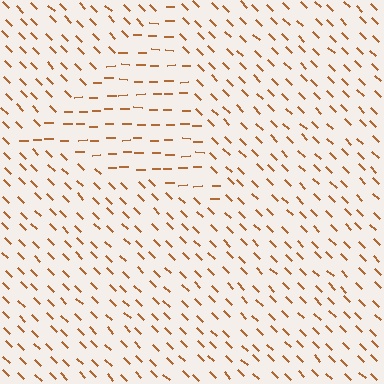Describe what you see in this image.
The image is filled with small brown line segments. A triangle region in the image has lines oriented differently from the surrounding lines, creating a visible texture boundary.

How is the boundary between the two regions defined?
The boundary is defined purely by a change in line orientation (approximately 45 degrees difference). All lines are the same color and thickness.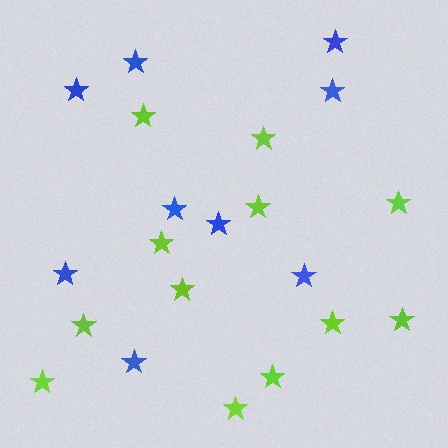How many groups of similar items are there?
There are 2 groups: one group of lime stars (12) and one group of blue stars (9).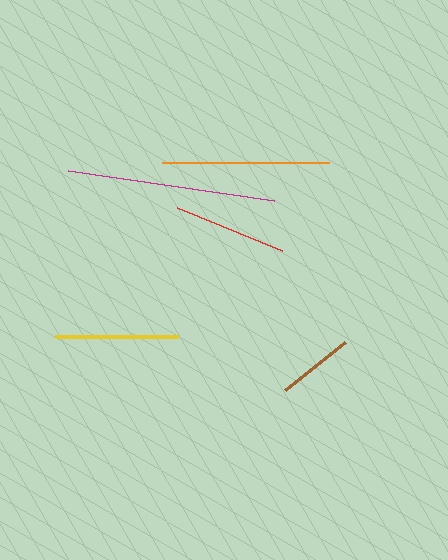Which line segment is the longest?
The magenta line is the longest at approximately 208 pixels.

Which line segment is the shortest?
The brown line is the shortest at approximately 77 pixels.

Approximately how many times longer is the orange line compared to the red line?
The orange line is approximately 1.5 times the length of the red line.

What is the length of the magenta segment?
The magenta segment is approximately 208 pixels long.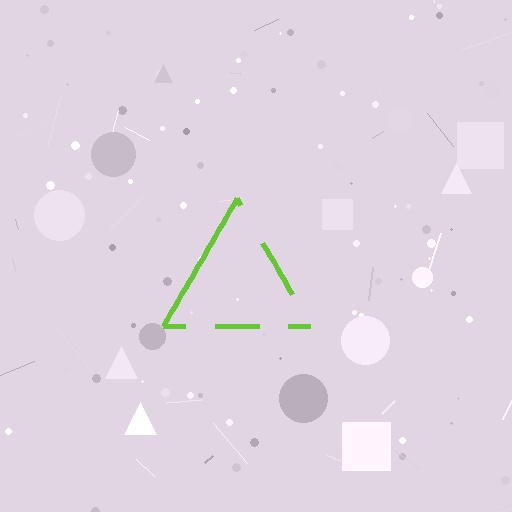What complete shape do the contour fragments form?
The contour fragments form a triangle.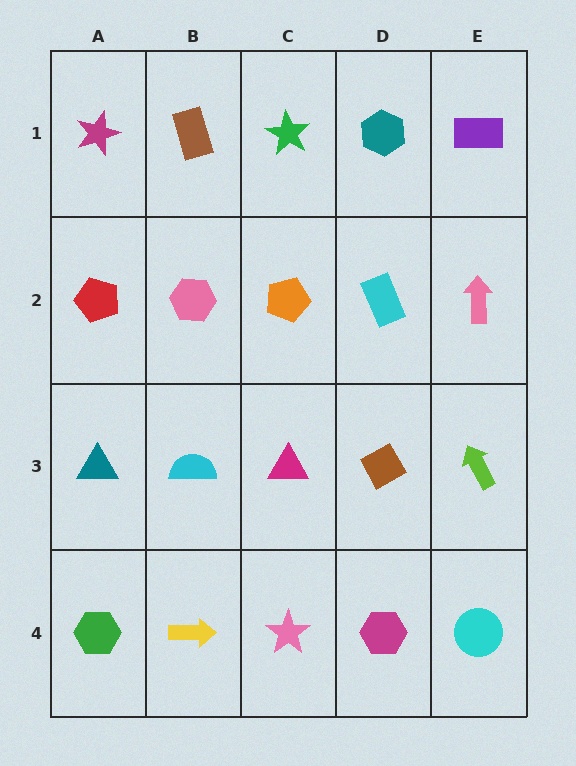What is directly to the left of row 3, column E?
A brown diamond.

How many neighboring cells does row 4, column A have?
2.